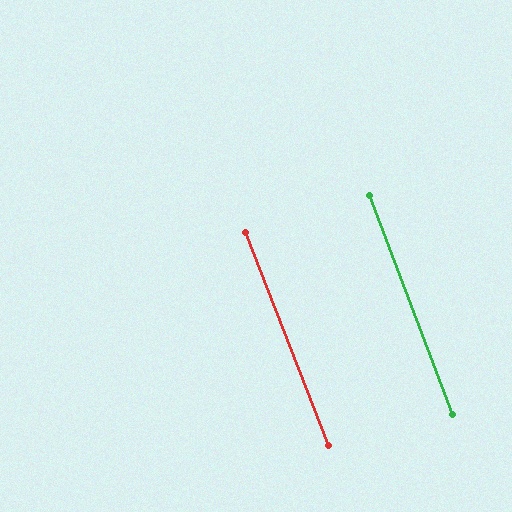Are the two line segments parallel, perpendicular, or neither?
Parallel — their directions differ by only 0.7°.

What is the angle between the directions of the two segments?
Approximately 1 degree.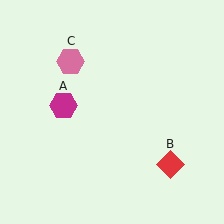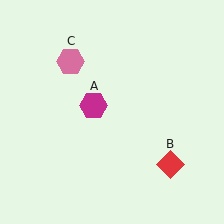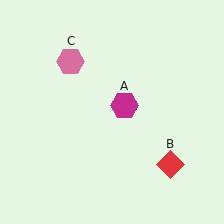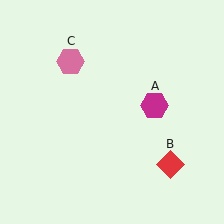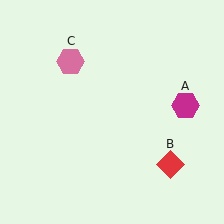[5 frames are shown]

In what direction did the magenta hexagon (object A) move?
The magenta hexagon (object A) moved right.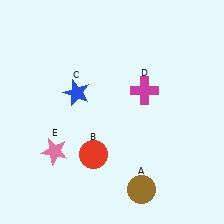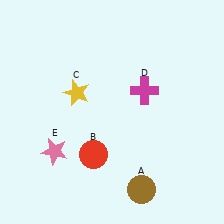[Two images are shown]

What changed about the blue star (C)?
In Image 1, C is blue. In Image 2, it changed to yellow.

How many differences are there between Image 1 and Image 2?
There is 1 difference between the two images.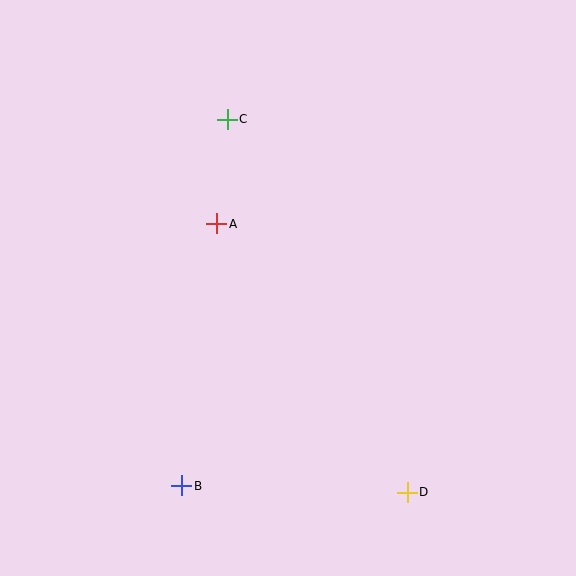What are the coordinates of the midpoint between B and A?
The midpoint between B and A is at (199, 355).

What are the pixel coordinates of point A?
Point A is at (217, 224).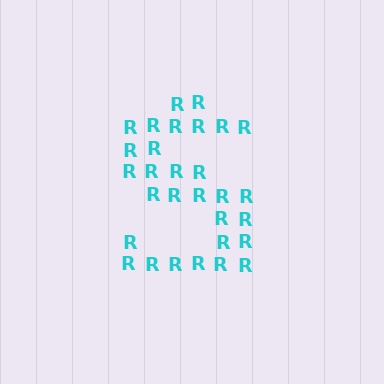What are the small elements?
The small elements are letter R's.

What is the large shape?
The large shape is the letter S.